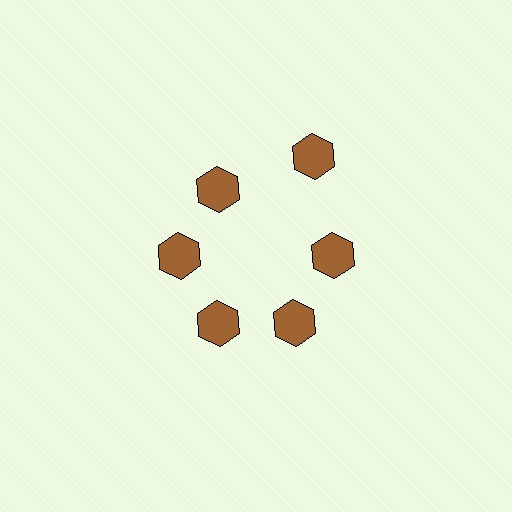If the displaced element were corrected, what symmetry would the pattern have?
It would have 6-fold rotational symmetry — the pattern would map onto itself every 60 degrees.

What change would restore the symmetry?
The symmetry would be restored by moving it inward, back onto the ring so that all 6 hexagons sit at equal angles and equal distance from the center.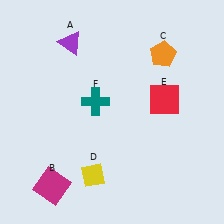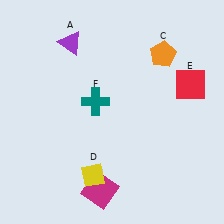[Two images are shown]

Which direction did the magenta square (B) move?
The magenta square (B) moved right.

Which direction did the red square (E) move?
The red square (E) moved right.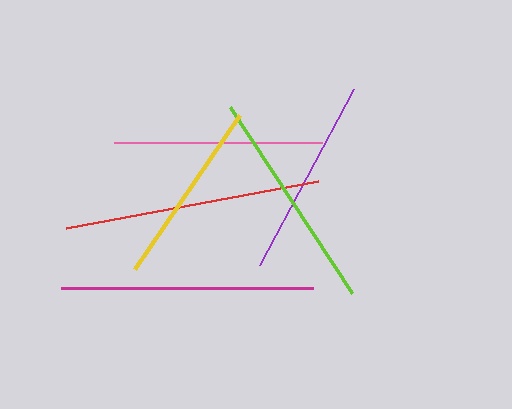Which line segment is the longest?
The red line is the longest at approximately 257 pixels.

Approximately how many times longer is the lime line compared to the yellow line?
The lime line is approximately 1.2 times the length of the yellow line.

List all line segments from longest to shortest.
From longest to shortest: red, magenta, lime, pink, purple, yellow.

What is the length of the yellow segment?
The yellow segment is approximately 186 pixels long.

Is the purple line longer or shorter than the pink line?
The pink line is longer than the purple line.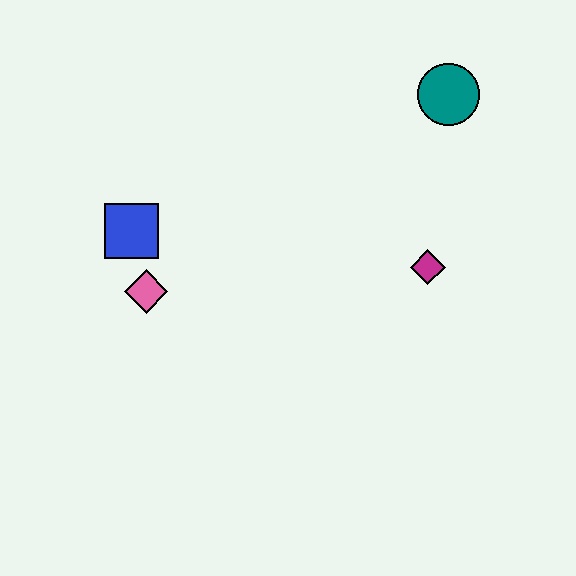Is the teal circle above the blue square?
Yes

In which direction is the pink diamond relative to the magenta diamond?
The pink diamond is to the left of the magenta diamond.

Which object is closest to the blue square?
The pink diamond is closest to the blue square.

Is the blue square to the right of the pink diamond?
No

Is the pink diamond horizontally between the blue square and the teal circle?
Yes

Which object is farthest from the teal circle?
The pink diamond is farthest from the teal circle.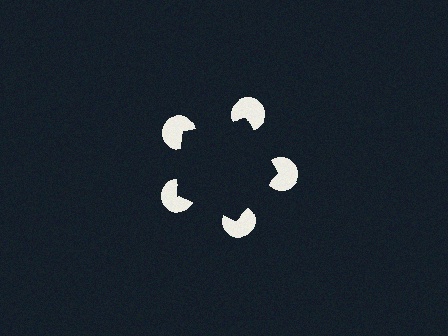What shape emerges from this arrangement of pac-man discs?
An illusory pentagon — its edges are inferred from the aligned wedge cuts in the pac-man discs, not physically drawn.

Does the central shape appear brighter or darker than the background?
It typically appears slightly darker than the background, even though no actual brightness change is drawn.